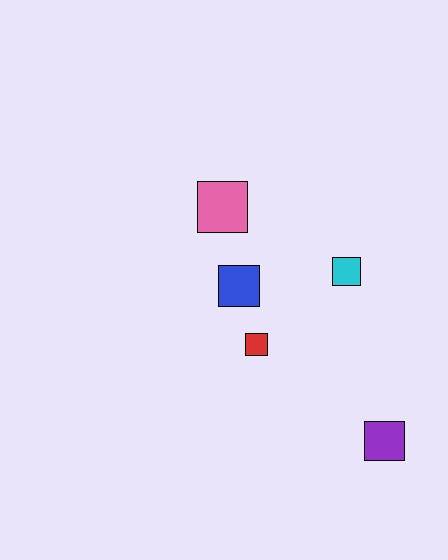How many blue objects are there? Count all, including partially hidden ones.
There is 1 blue object.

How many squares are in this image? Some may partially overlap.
There are 5 squares.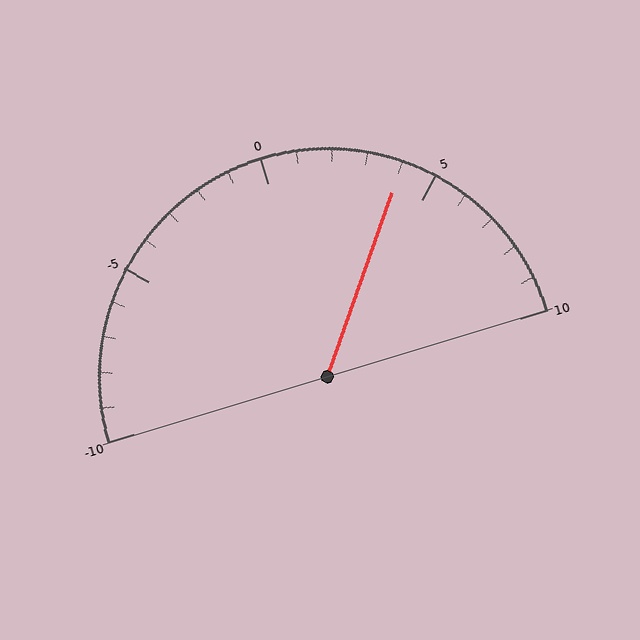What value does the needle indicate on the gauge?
The needle indicates approximately 4.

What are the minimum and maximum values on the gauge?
The gauge ranges from -10 to 10.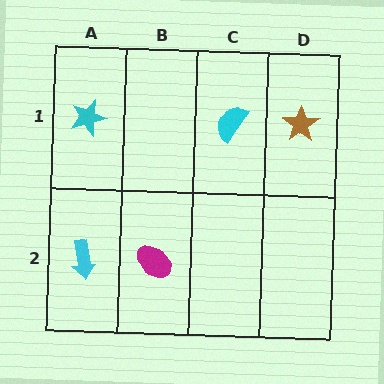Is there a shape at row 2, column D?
No, that cell is empty.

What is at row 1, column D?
A brown star.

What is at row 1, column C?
A cyan semicircle.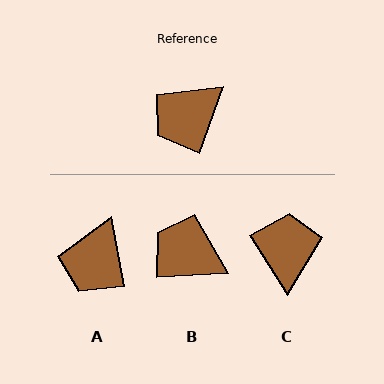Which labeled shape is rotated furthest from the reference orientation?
C, about 128 degrees away.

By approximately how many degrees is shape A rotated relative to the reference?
Approximately 30 degrees counter-clockwise.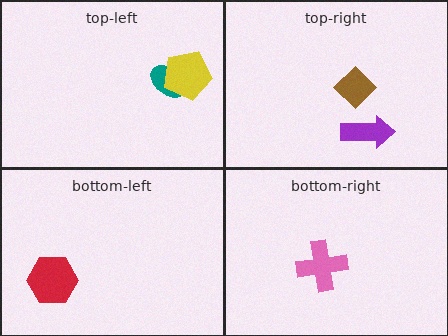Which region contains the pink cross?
The bottom-right region.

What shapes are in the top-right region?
The brown diamond, the purple arrow.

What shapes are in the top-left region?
The teal ellipse, the yellow pentagon.